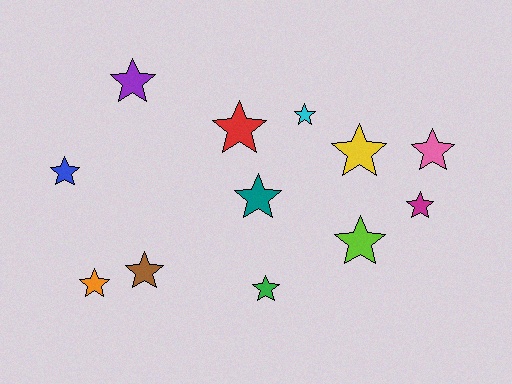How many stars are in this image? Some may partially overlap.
There are 12 stars.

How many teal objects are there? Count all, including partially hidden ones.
There is 1 teal object.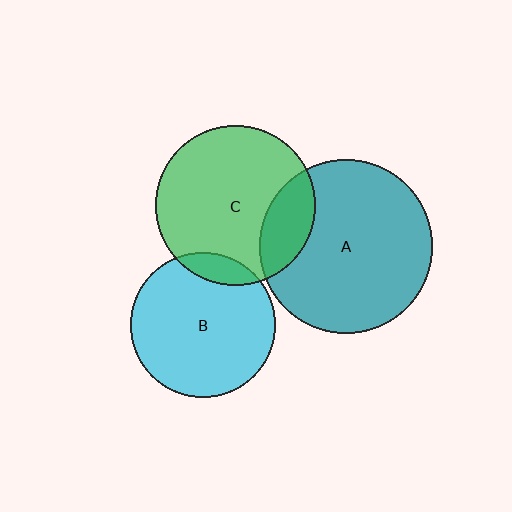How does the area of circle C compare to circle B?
Approximately 1.2 times.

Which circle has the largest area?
Circle A (teal).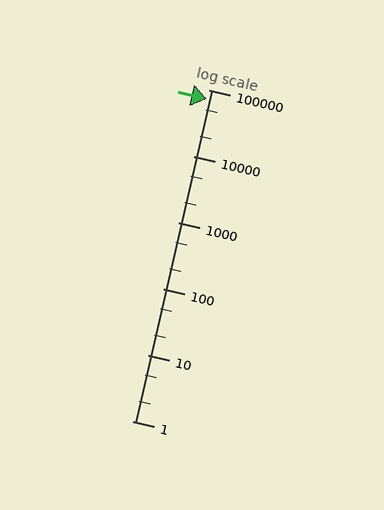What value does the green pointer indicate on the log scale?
The pointer indicates approximately 73000.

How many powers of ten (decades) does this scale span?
The scale spans 5 decades, from 1 to 100000.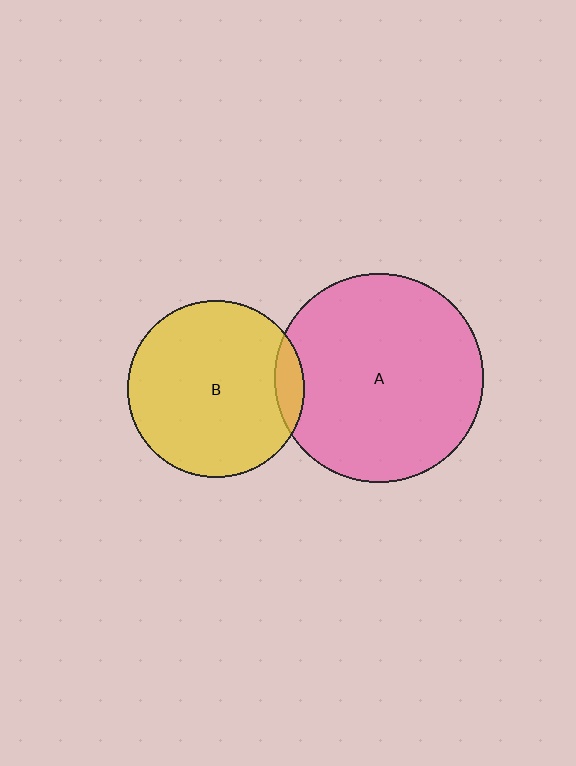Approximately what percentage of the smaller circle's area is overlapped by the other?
Approximately 10%.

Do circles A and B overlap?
Yes.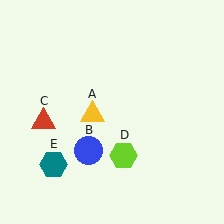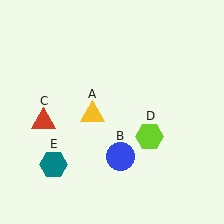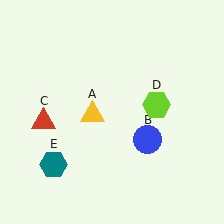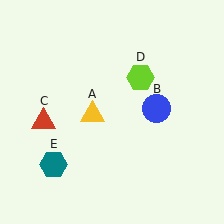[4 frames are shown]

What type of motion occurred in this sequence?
The blue circle (object B), lime hexagon (object D) rotated counterclockwise around the center of the scene.